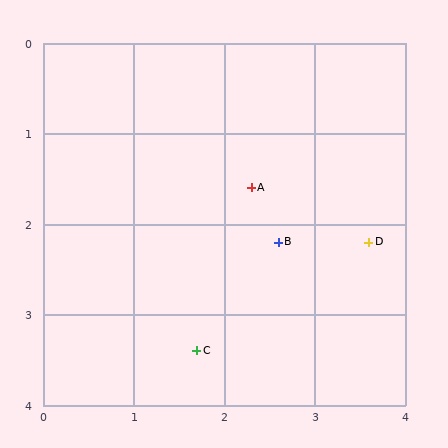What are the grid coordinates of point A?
Point A is at approximately (2.3, 1.6).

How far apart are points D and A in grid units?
Points D and A are about 1.4 grid units apart.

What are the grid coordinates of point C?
Point C is at approximately (1.7, 3.4).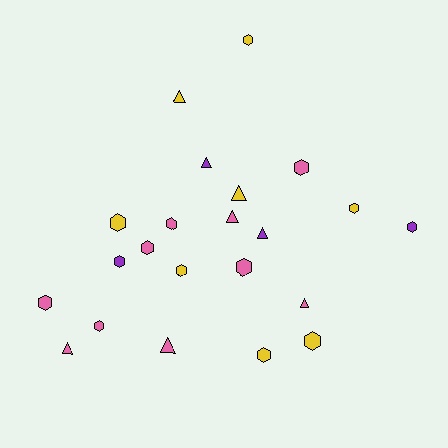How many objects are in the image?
There are 22 objects.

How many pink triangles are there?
There are 4 pink triangles.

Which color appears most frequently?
Pink, with 10 objects.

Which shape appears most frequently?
Hexagon, with 14 objects.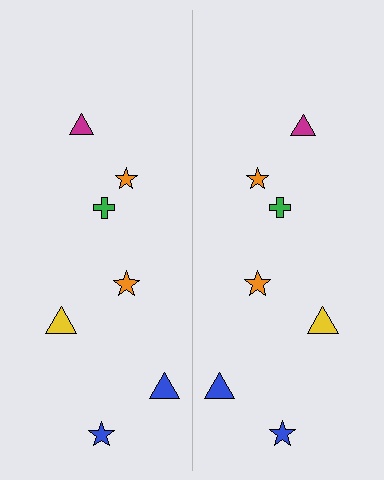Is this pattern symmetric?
Yes, this pattern has bilateral (reflection) symmetry.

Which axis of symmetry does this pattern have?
The pattern has a vertical axis of symmetry running through the center of the image.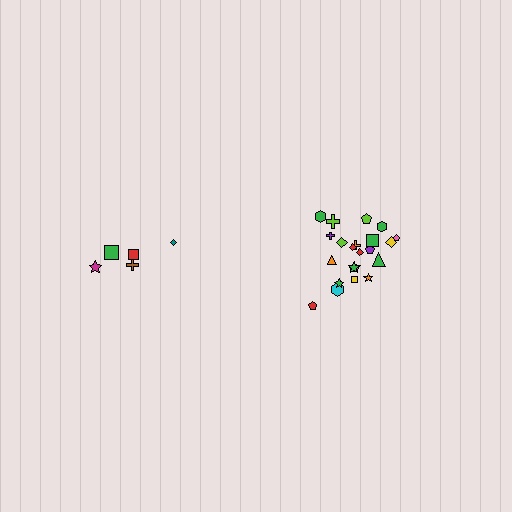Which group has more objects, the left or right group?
The right group.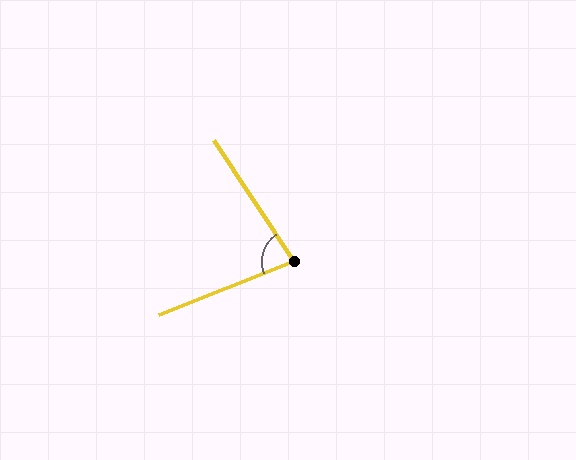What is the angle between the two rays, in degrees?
Approximately 78 degrees.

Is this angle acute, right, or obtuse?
It is acute.